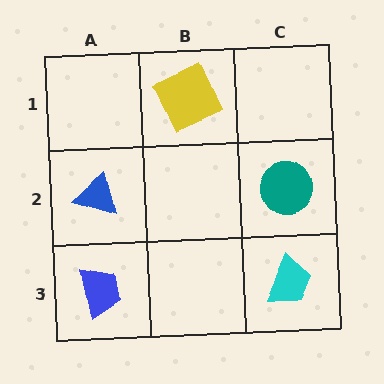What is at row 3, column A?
A blue trapezoid.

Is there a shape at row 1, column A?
No, that cell is empty.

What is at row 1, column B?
A yellow square.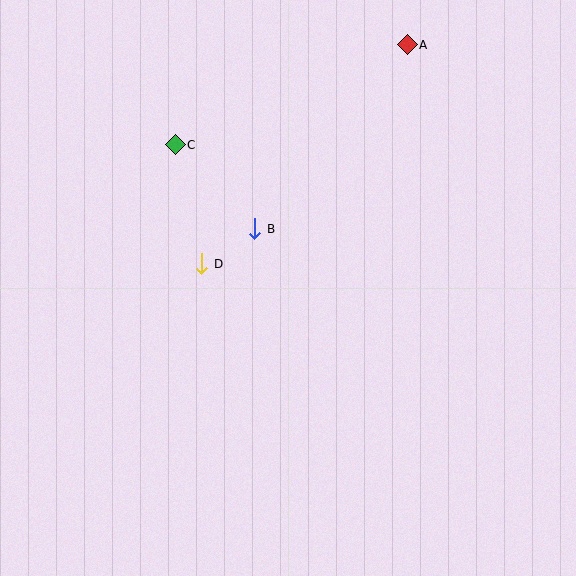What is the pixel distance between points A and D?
The distance between A and D is 301 pixels.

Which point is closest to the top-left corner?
Point C is closest to the top-left corner.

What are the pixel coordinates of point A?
Point A is at (407, 45).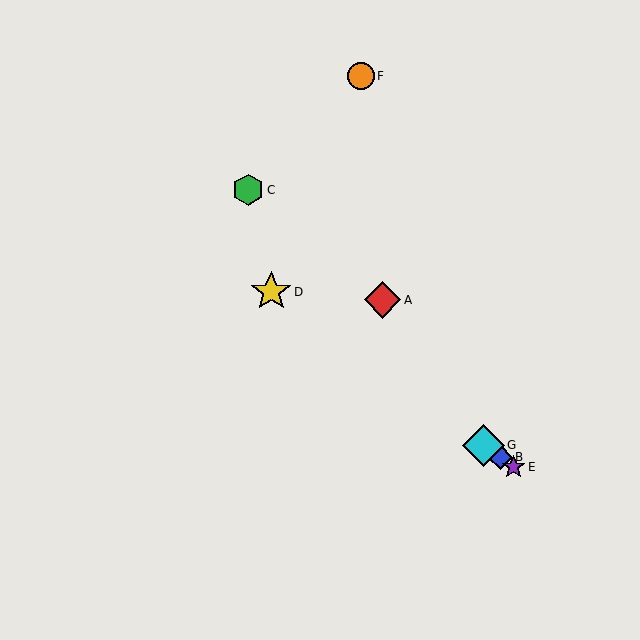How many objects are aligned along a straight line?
4 objects (B, D, E, G) are aligned along a straight line.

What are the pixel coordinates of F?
Object F is at (361, 76).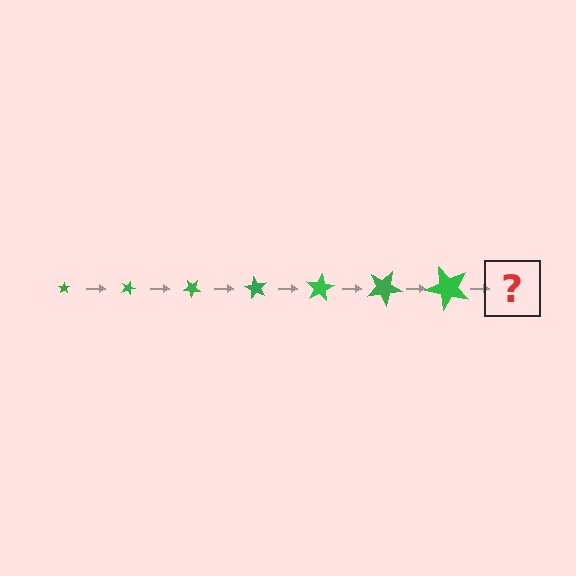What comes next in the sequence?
The next element should be a star, larger than the previous one and rotated 140 degrees from the start.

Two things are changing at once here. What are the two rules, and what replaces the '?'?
The two rules are that the star grows larger each step and it rotates 20 degrees each step. The '?' should be a star, larger than the previous one and rotated 140 degrees from the start.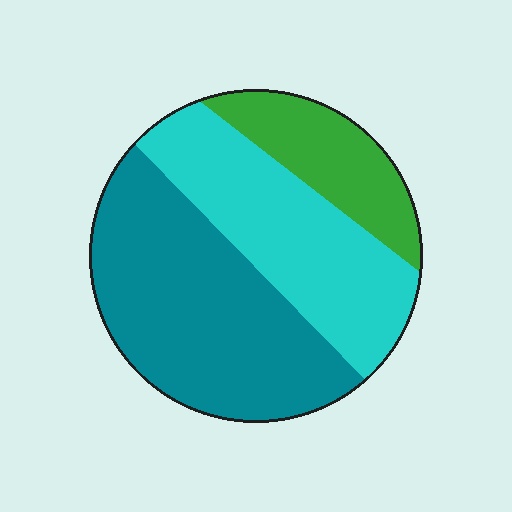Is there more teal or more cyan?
Teal.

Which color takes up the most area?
Teal, at roughly 45%.